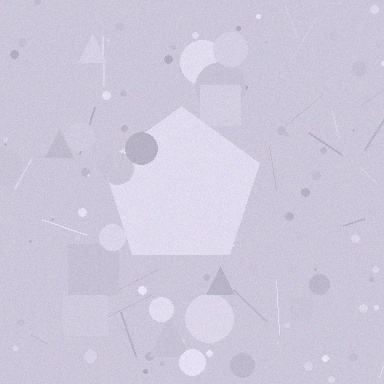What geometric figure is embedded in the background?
A pentagon is embedded in the background.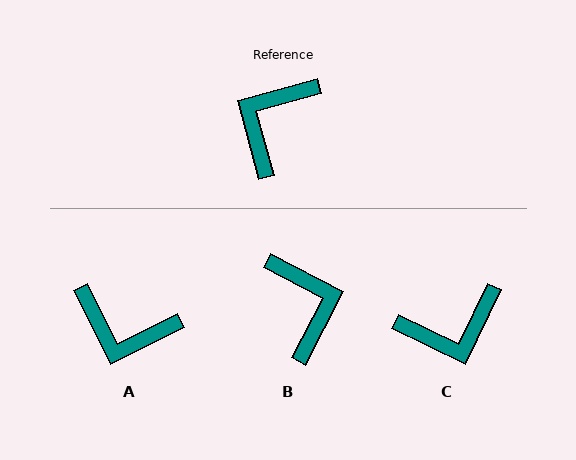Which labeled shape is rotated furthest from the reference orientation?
C, about 139 degrees away.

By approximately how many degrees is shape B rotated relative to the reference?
Approximately 133 degrees clockwise.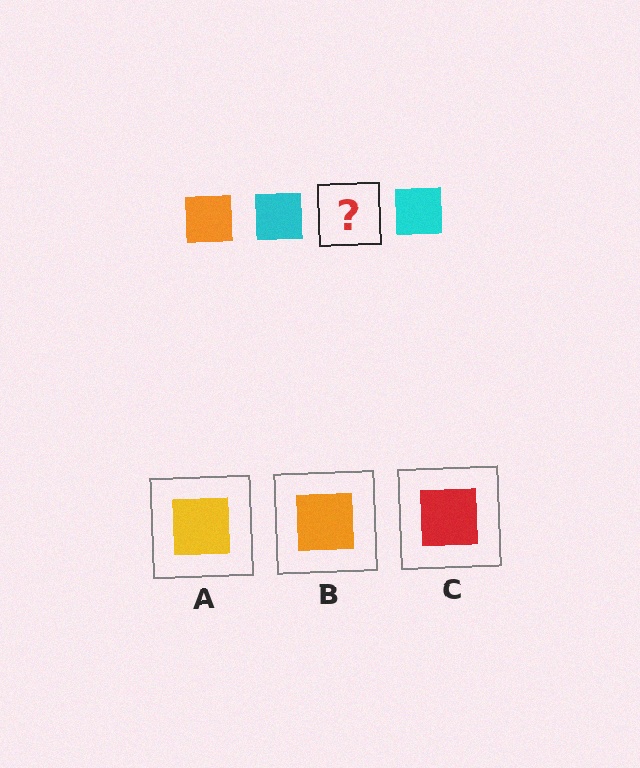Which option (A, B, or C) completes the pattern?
B.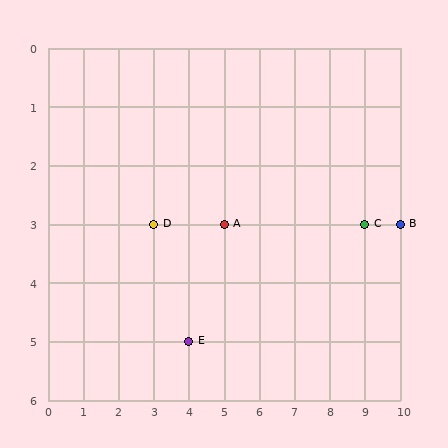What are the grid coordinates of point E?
Point E is at grid coordinates (4, 5).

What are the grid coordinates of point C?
Point C is at grid coordinates (9, 3).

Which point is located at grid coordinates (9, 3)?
Point C is at (9, 3).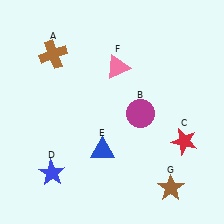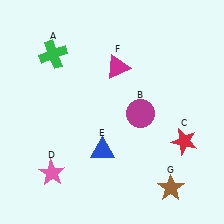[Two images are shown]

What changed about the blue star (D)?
In Image 1, D is blue. In Image 2, it changed to pink.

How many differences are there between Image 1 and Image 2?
There are 3 differences between the two images.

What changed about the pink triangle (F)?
In Image 1, F is pink. In Image 2, it changed to magenta.